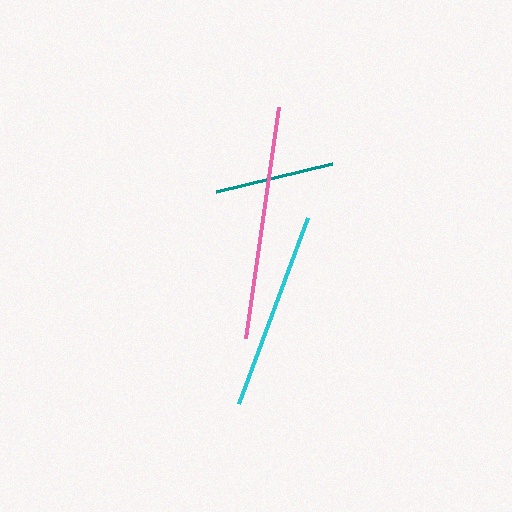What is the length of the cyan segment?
The cyan segment is approximately 198 pixels long.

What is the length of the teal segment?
The teal segment is approximately 120 pixels long.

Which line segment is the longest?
The pink line is the longest at approximately 233 pixels.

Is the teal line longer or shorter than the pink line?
The pink line is longer than the teal line.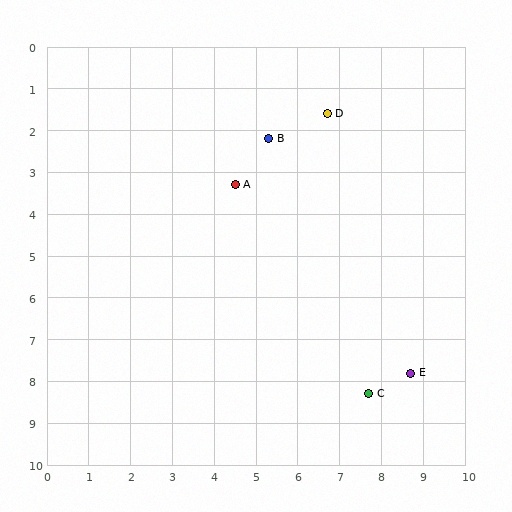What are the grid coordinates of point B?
Point B is at approximately (5.3, 2.2).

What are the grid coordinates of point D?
Point D is at approximately (6.7, 1.6).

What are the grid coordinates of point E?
Point E is at approximately (8.7, 7.8).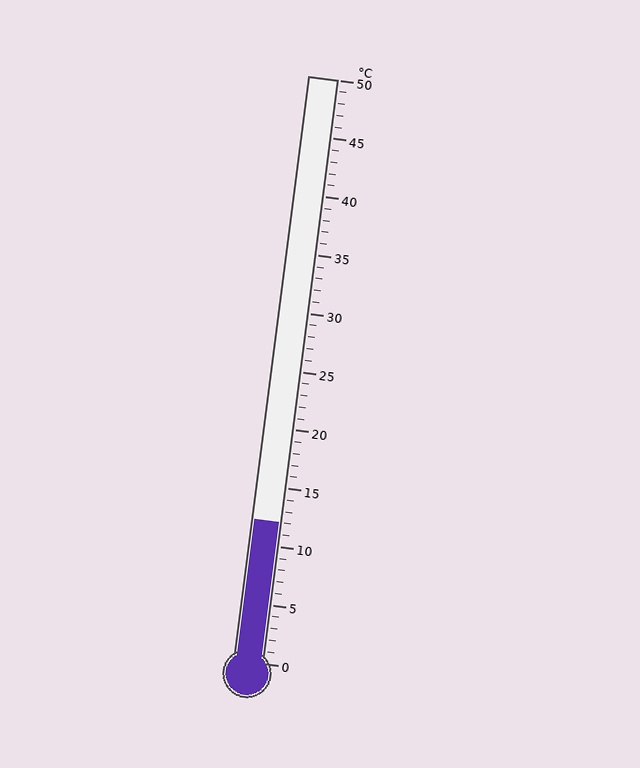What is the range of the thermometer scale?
The thermometer scale ranges from 0°C to 50°C.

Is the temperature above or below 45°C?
The temperature is below 45°C.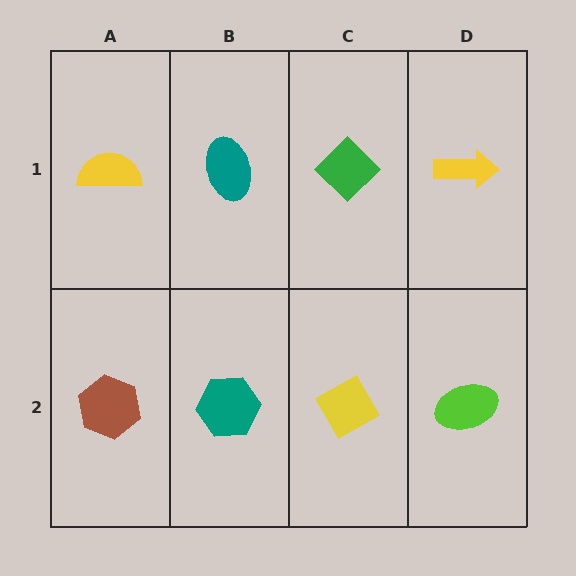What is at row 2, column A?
A brown hexagon.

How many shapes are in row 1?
4 shapes.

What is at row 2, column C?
A yellow diamond.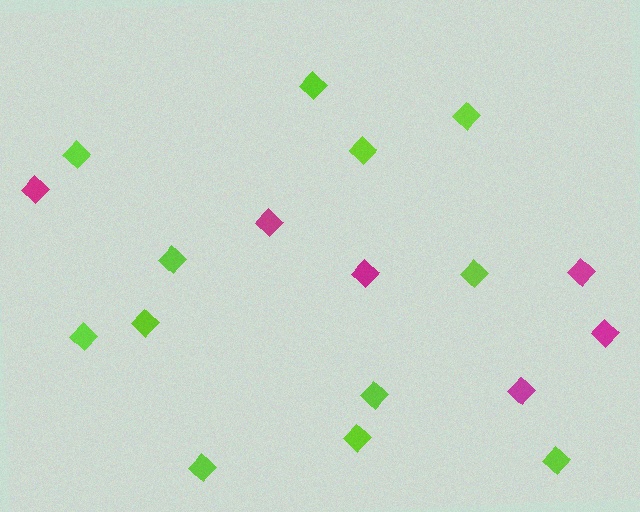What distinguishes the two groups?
There are 2 groups: one group of magenta diamonds (6) and one group of lime diamonds (12).